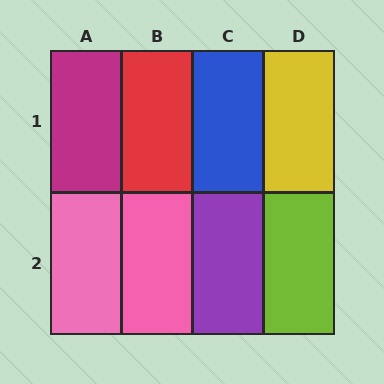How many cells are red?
1 cell is red.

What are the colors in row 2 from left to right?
Pink, pink, purple, lime.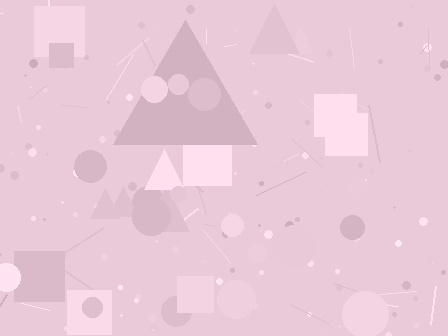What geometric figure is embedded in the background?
A triangle is embedded in the background.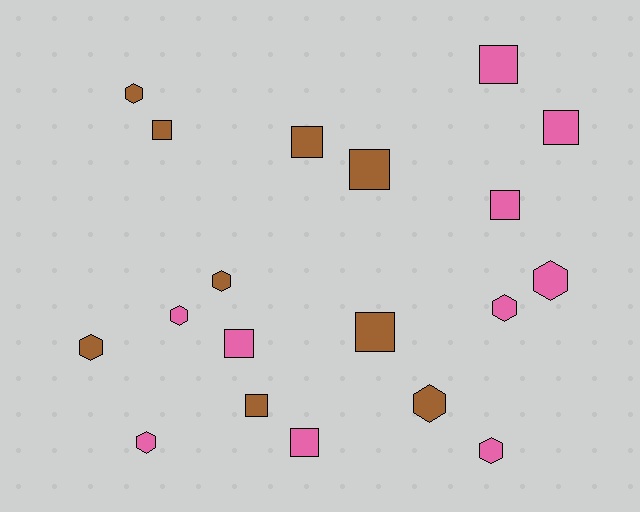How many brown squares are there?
There are 5 brown squares.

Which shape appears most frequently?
Square, with 10 objects.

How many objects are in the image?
There are 19 objects.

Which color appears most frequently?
Pink, with 10 objects.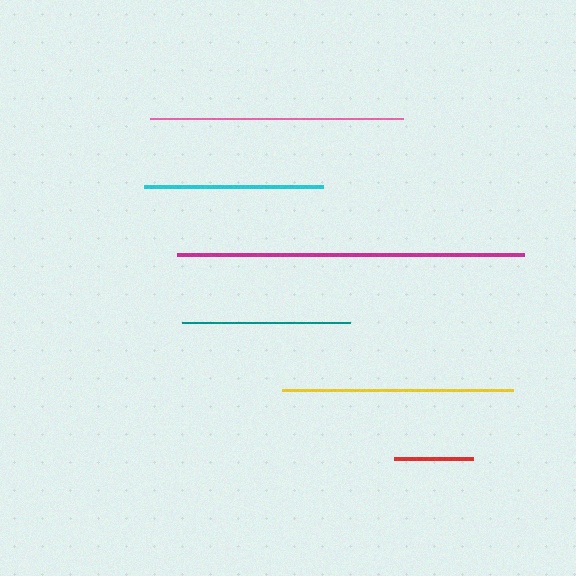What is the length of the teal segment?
The teal segment is approximately 168 pixels long.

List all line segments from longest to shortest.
From longest to shortest: magenta, pink, yellow, cyan, teal, red.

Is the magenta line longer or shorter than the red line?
The magenta line is longer than the red line.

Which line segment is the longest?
The magenta line is the longest at approximately 347 pixels.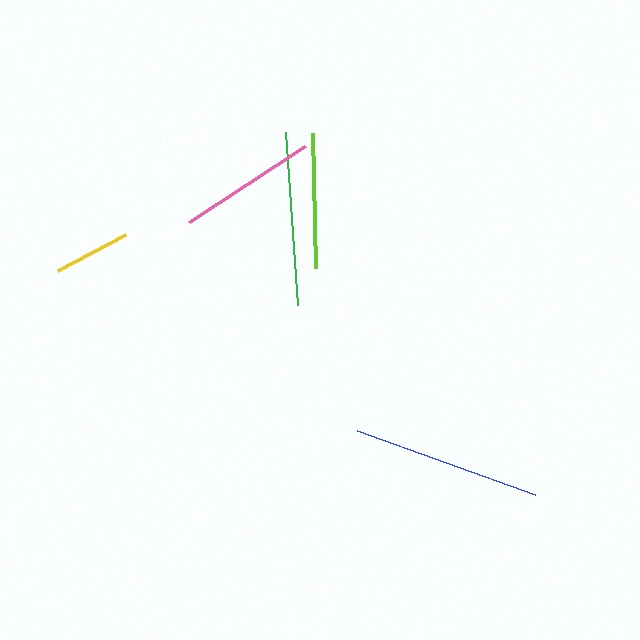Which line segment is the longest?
The blue line is the longest at approximately 189 pixels.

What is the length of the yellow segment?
The yellow segment is approximately 77 pixels long.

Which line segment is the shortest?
The yellow line is the shortest at approximately 77 pixels.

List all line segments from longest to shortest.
From longest to shortest: blue, green, pink, lime, yellow.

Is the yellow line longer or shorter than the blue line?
The blue line is longer than the yellow line.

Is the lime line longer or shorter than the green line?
The green line is longer than the lime line.